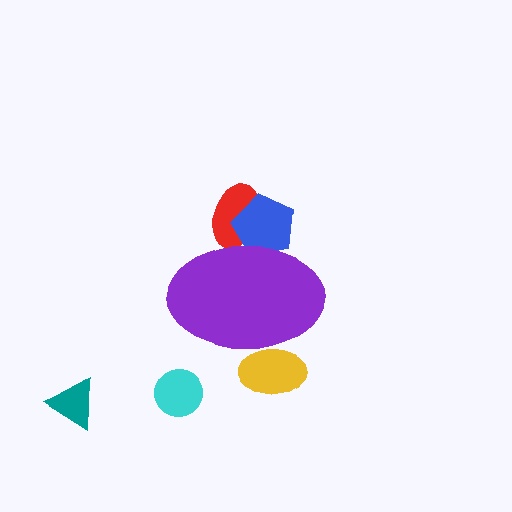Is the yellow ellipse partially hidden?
Yes, the yellow ellipse is partially hidden behind the purple ellipse.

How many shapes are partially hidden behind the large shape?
3 shapes are partially hidden.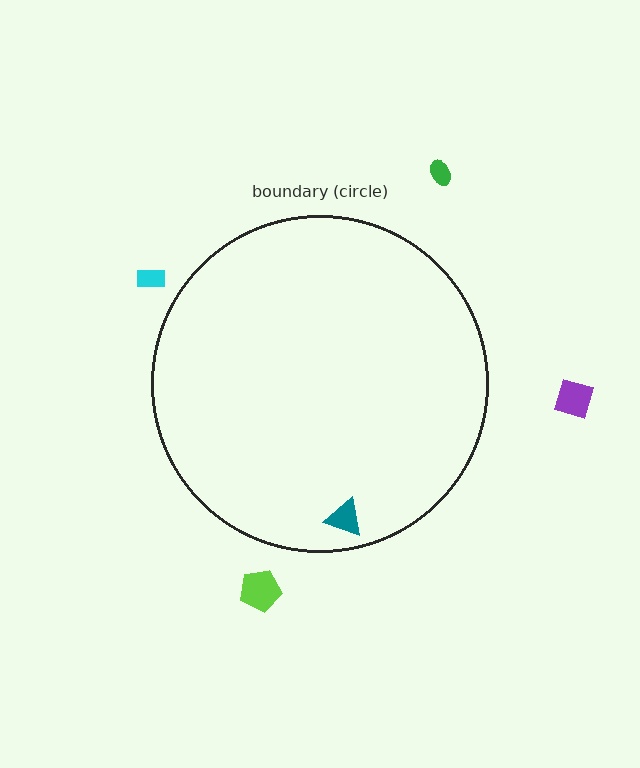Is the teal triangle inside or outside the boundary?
Inside.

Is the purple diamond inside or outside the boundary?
Outside.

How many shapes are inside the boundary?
1 inside, 4 outside.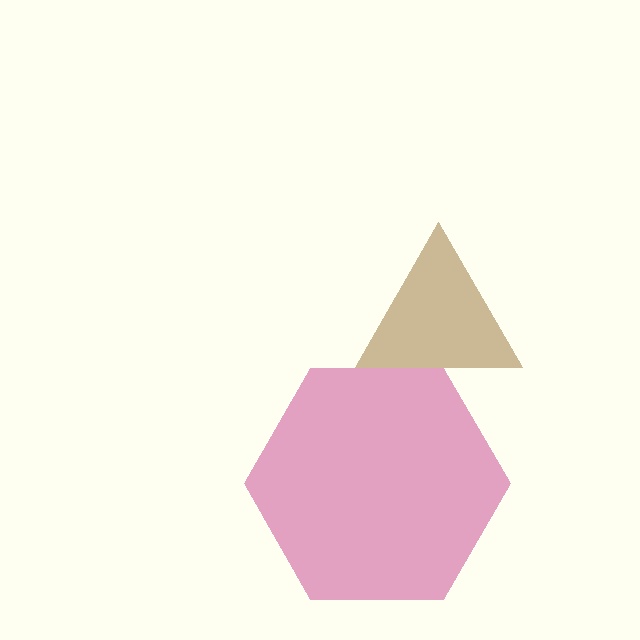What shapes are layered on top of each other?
The layered shapes are: a magenta hexagon, a brown triangle.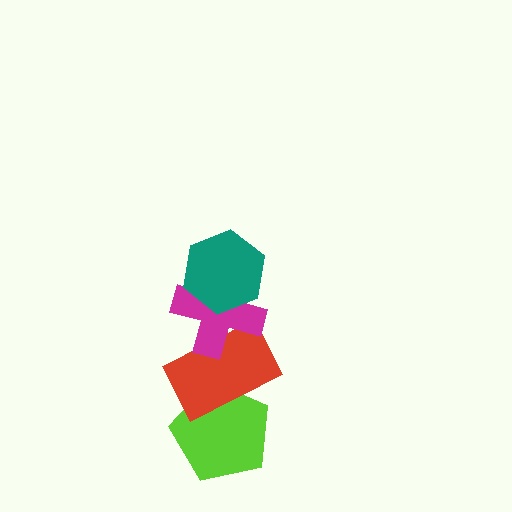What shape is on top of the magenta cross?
The teal hexagon is on top of the magenta cross.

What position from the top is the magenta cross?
The magenta cross is 2nd from the top.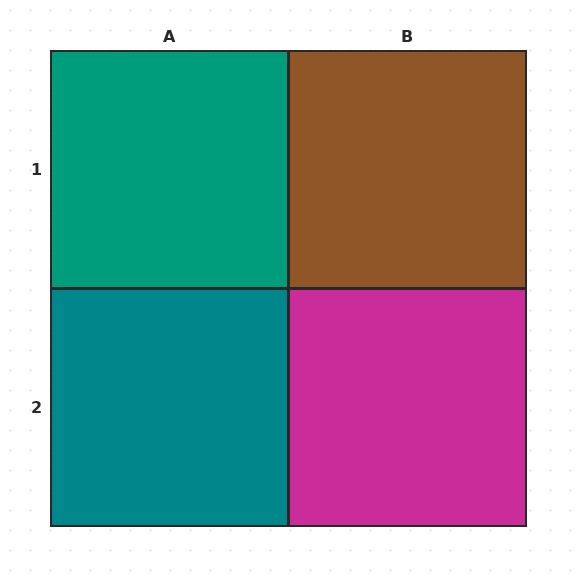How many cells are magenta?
1 cell is magenta.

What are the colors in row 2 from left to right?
Teal, magenta.